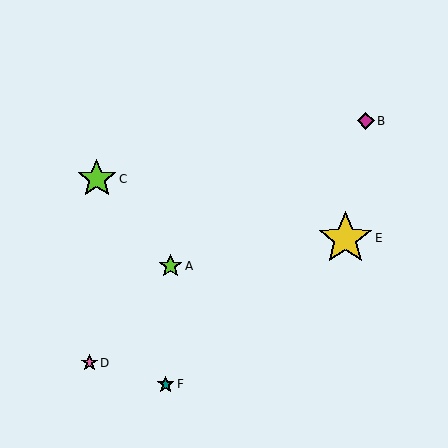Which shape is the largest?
The yellow star (labeled E) is the largest.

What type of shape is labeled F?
Shape F is a teal star.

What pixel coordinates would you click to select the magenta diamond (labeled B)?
Click at (366, 121) to select the magenta diamond B.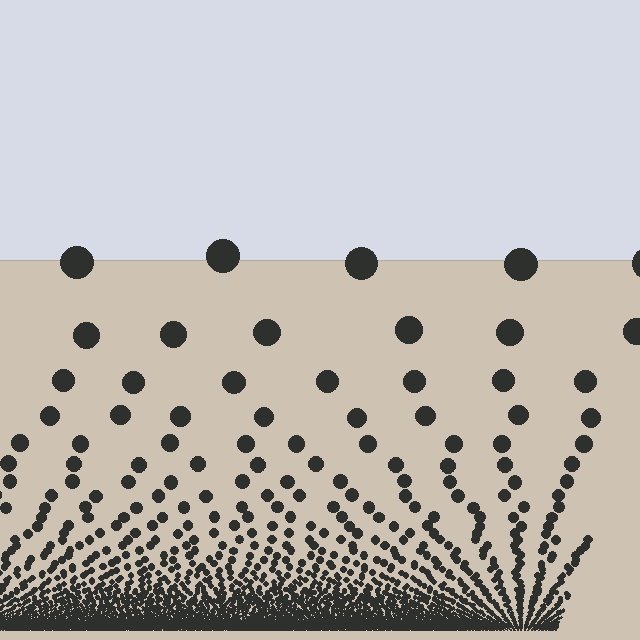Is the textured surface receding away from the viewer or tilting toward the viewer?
The surface appears to tilt toward the viewer. Texture elements get larger and sparser toward the top.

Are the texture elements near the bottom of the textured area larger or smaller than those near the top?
Smaller. The gradient is inverted — elements near the bottom are smaller and denser.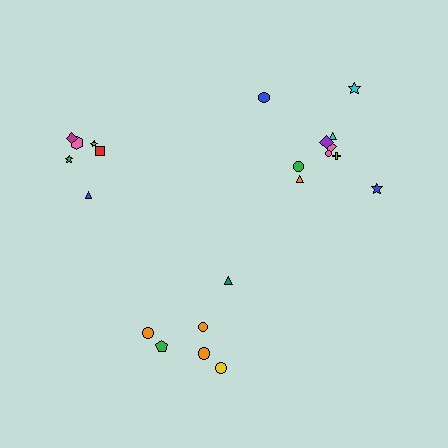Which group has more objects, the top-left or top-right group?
The top-right group.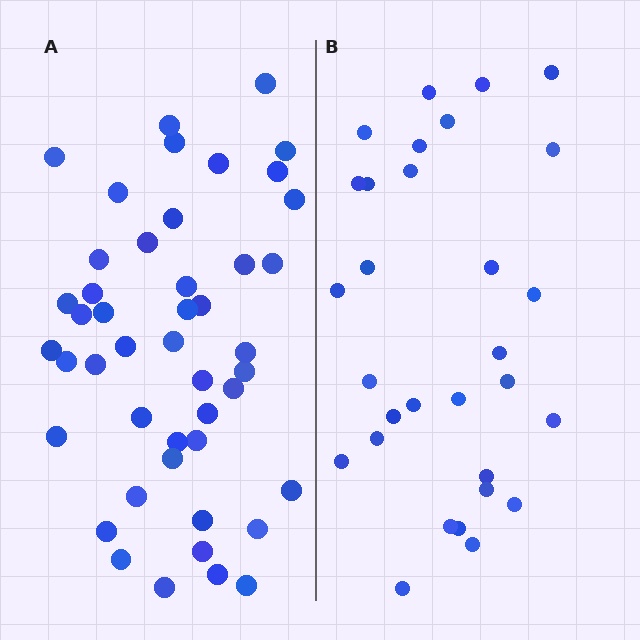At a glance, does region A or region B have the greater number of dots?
Region A (the left region) has more dots.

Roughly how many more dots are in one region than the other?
Region A has approximately 15 more dots than region B.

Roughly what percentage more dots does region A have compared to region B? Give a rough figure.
About 55% more.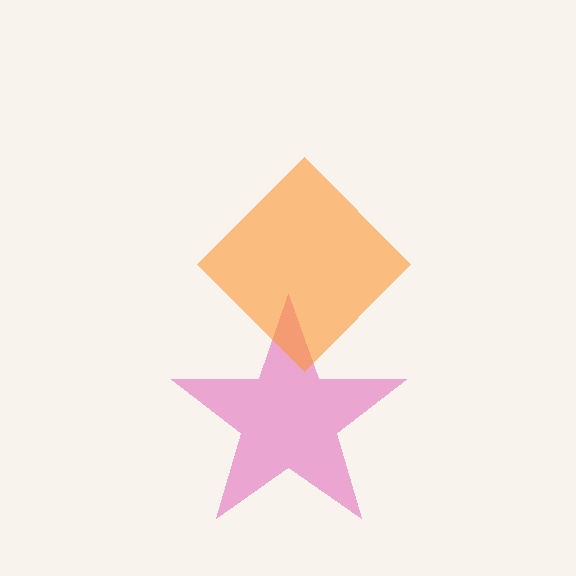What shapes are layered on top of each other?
The layered shapes are: a pink star, an orange diamond.